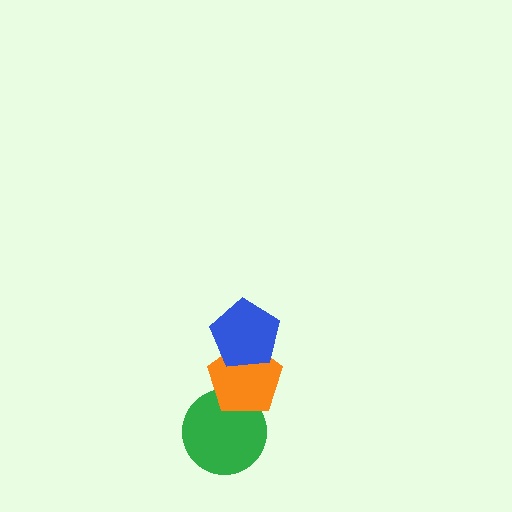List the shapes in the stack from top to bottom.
From top to bottom: the blue pentagon, the orange pentagon, the green circle.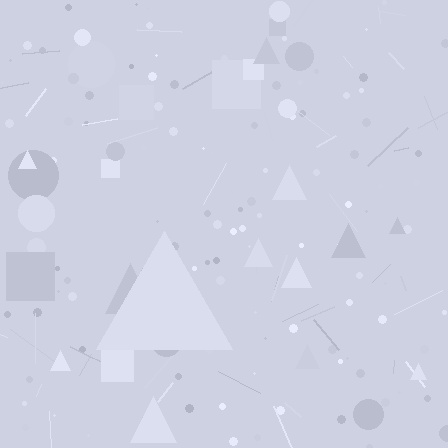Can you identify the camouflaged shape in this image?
The camouflaged shape is a triangle.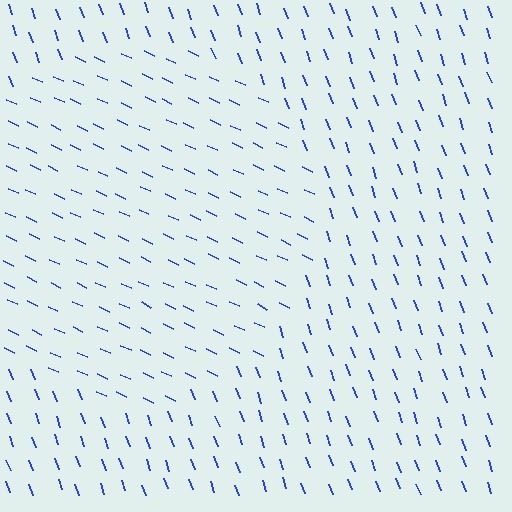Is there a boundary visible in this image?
Yes, there is a texture boundary formed by a change in line orientation.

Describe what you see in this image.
The image is filled with small blue line segments. A circle region in the image has lines oriented differently from the surrounding lines, creating a visible texture boundary.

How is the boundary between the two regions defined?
The boundary is defined purely by a change in line orientation (approximately 45 degrees difference). All lines are the same color and thickness.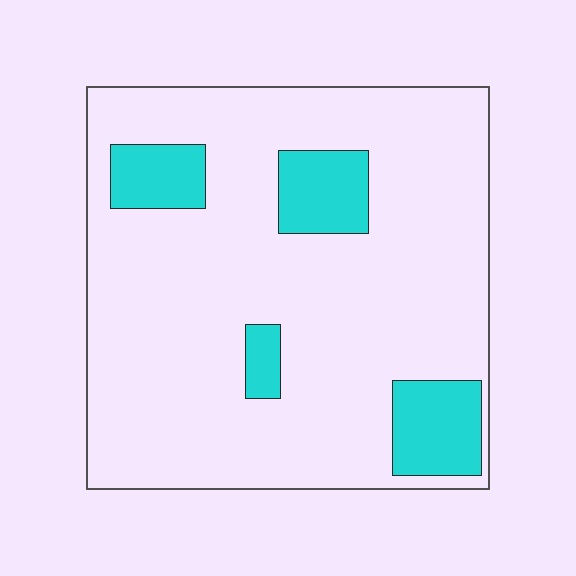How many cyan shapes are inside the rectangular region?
4.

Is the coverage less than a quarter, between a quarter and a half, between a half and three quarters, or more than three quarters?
Less than a quarter.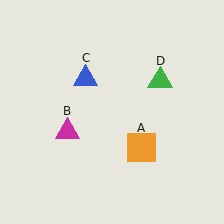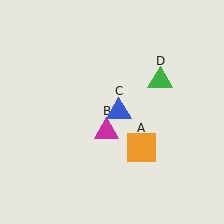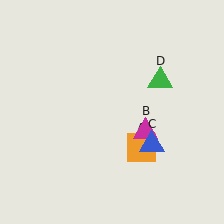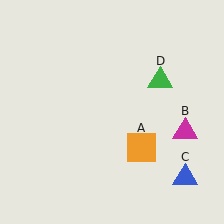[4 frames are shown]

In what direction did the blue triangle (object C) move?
The blue triangle (object C) moved down and to the right.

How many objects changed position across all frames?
2 objects changed position: magenta triangle (object B), blue triangle (object C).